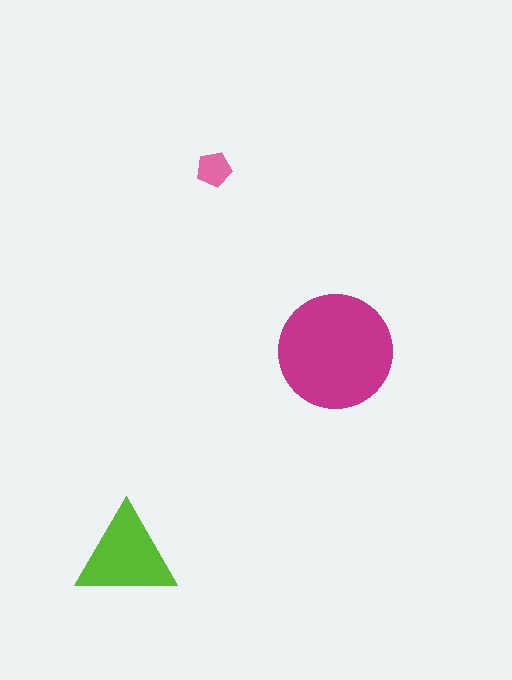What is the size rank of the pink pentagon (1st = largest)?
3rd.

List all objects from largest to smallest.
The magenta circle, the lime triangle, the pink pentagon.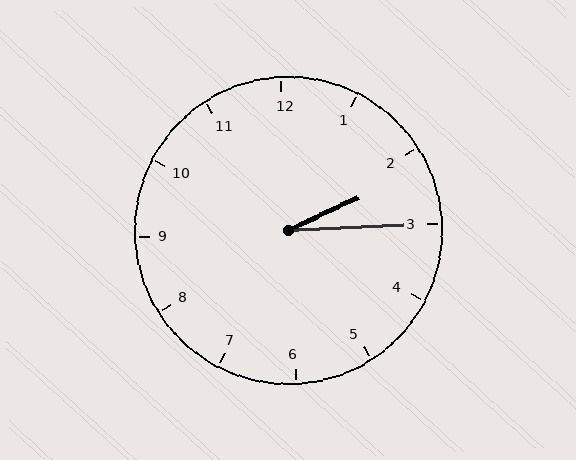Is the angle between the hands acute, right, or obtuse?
It is acute.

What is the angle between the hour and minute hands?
Approximately 22 degrees.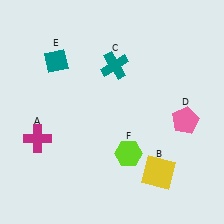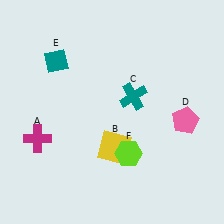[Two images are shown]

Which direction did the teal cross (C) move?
The teal cross (C) moved down.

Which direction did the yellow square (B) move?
The yellow square (B) moved left.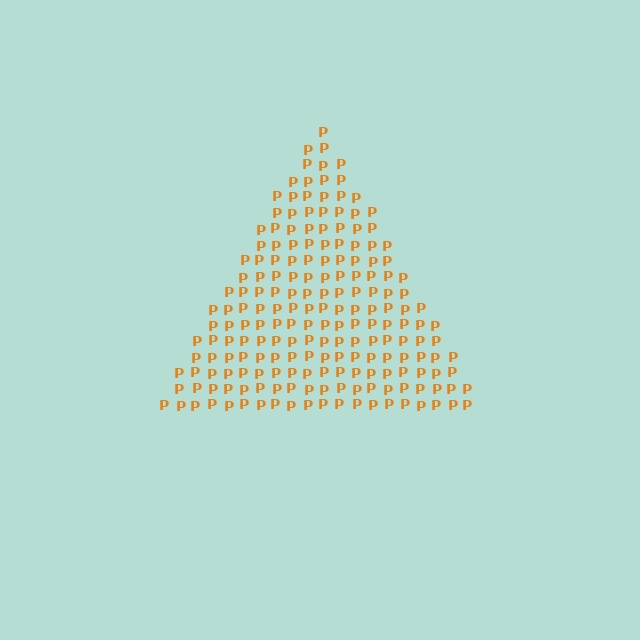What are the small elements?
The small elements are letter P's.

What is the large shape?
The large shape is a triangle.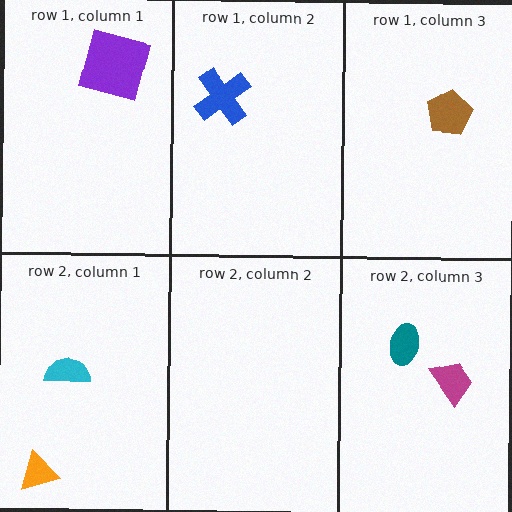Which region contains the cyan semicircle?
The row 2, column 1 region.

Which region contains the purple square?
The row 1, column 1 region.